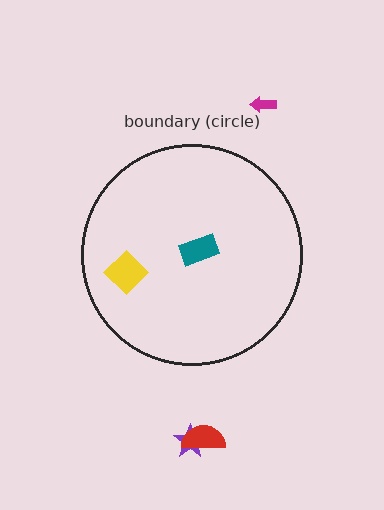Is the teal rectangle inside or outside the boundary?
Inside.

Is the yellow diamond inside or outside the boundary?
Inside.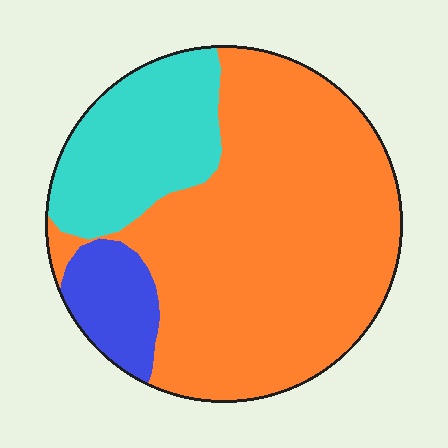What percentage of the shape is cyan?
Cyan covers around 20% of the shape.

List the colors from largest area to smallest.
From largest to smallest: orange, cyan, blue.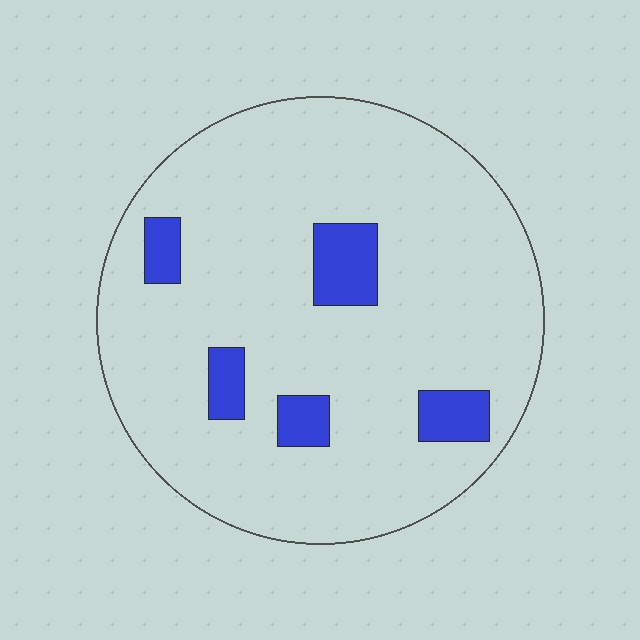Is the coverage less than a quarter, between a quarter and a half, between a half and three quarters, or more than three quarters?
Less than a quarter.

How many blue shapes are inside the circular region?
5.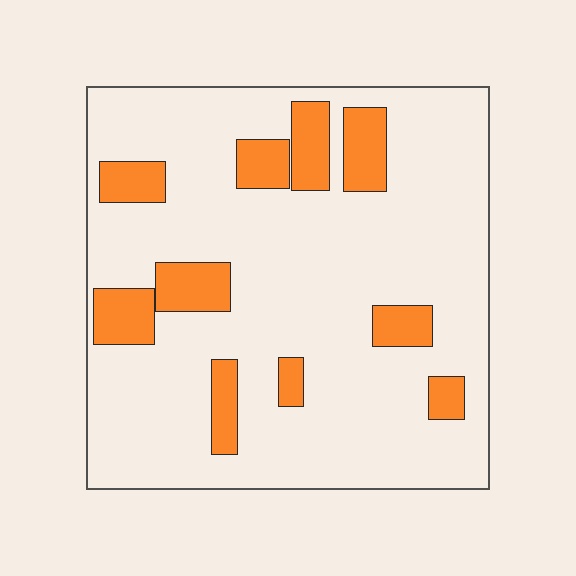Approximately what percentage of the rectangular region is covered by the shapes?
Approximately 15%.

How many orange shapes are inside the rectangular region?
10.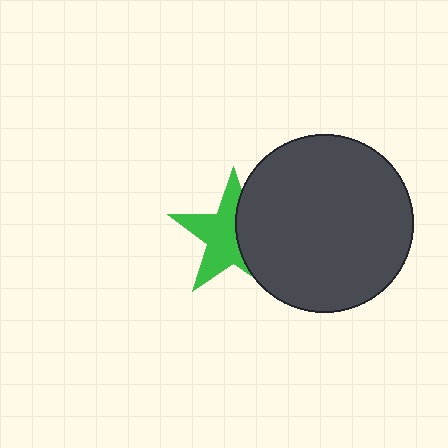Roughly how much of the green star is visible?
About half of it is visible (roughly 59%).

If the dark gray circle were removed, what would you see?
You would see the complete green star.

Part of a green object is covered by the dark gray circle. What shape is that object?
It is a star.